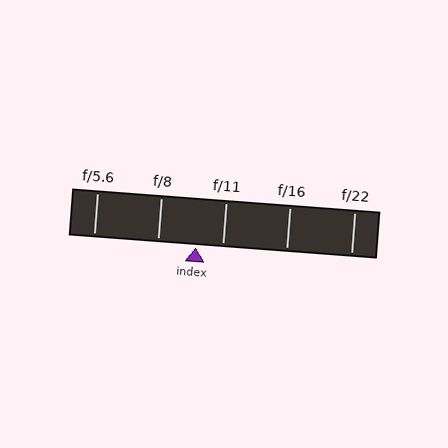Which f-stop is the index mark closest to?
The index mark is closest to f/11.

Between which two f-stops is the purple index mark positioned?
The index mark is between f/8 and f/11.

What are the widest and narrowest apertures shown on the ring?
The widest aperture shown is f/5.6 and the narrowest is f/22.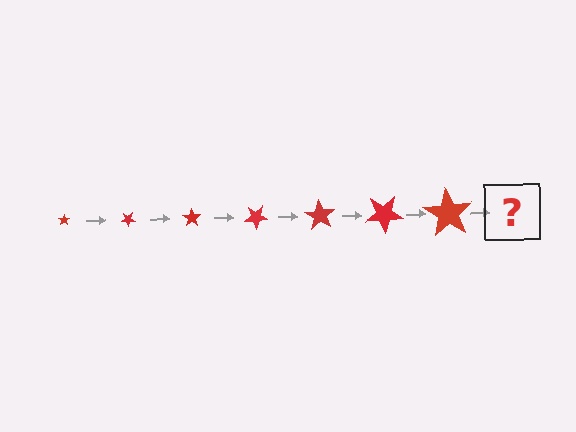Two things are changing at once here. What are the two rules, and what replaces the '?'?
The two rules are that the star grows larger each step and it rotates 35 degrees each step. The '?' should be a star, larger than the previous one and rotated 245 degrees from the start.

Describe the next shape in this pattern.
It should be a star, larger than the previous one and rotated 245 degrees from the start.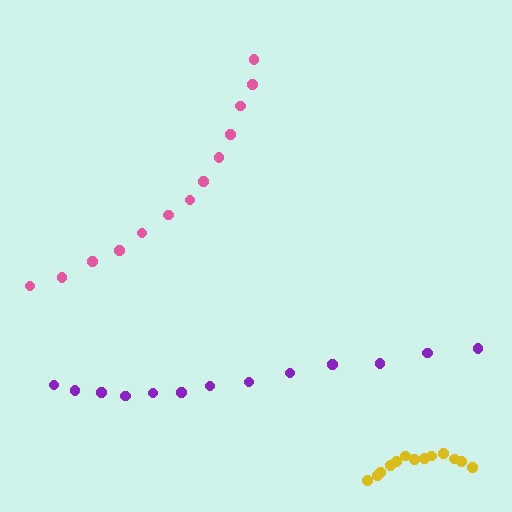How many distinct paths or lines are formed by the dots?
There are 3 distinct paths.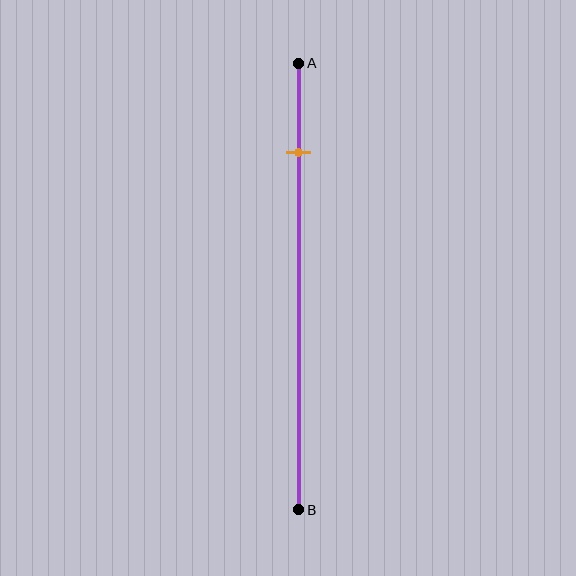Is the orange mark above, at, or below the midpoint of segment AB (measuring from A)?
The orange mark is above the midpoint of segment AB.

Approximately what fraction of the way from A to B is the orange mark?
The orange mark is approximately 20% of the way from A to B.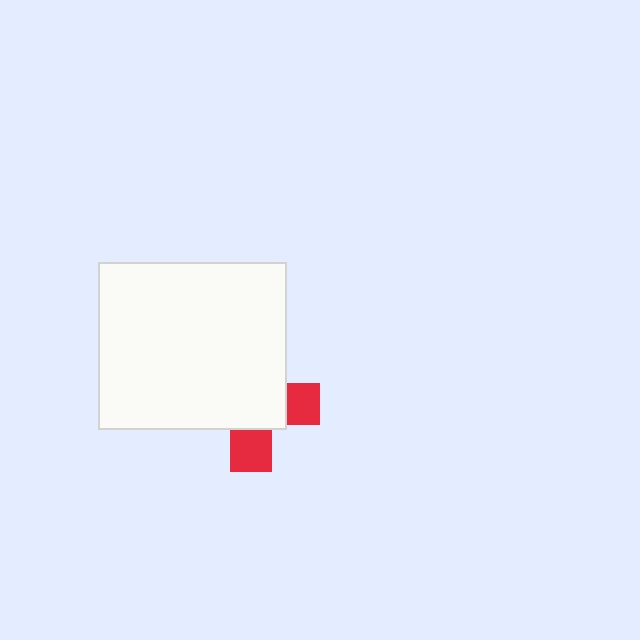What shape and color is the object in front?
The object in front is a white rectangle.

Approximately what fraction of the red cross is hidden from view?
Roughly 68% of the red cross is hidden behind the white rectangle.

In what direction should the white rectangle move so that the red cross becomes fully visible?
The white rectangle should move toward the upper-left. That is the shortest direction to clear the overlap and leave the red cross fully visible.